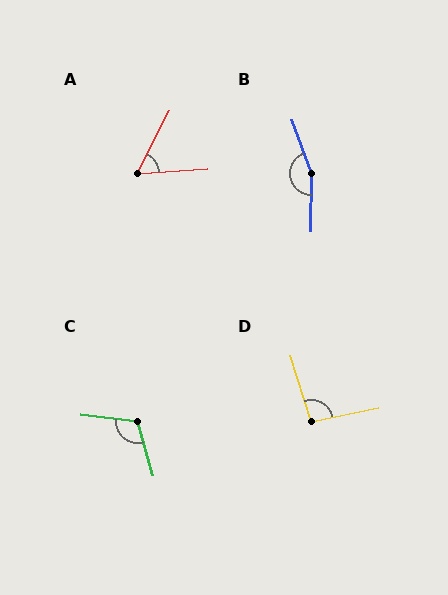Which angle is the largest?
B, at approximately 159 degrees.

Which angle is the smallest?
A, at approximately 58 degrees.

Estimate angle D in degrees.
Approximately 96 degrees.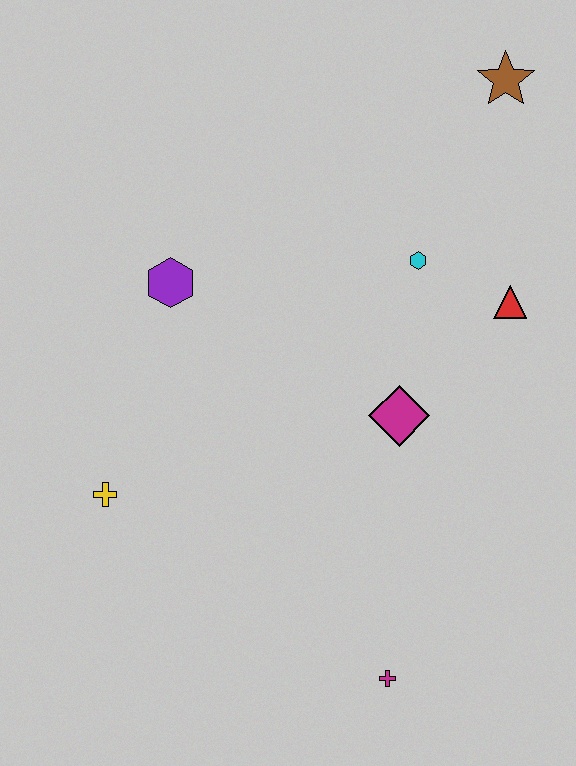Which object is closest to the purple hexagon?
The yellow cross is closest to the purple hexagon.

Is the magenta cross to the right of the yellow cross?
Yes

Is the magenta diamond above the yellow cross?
Yes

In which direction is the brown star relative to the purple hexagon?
The brown star is to the right of the purple hexagon.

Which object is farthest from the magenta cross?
The brown star is farthest from the magenta cross.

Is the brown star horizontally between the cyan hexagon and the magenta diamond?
No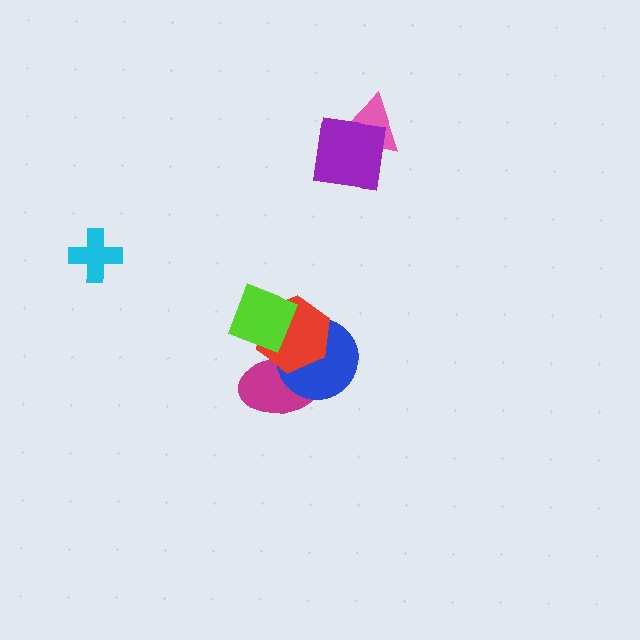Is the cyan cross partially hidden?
No, no other shape covers it.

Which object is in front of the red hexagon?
The lime diamond is in front of the red hexagon.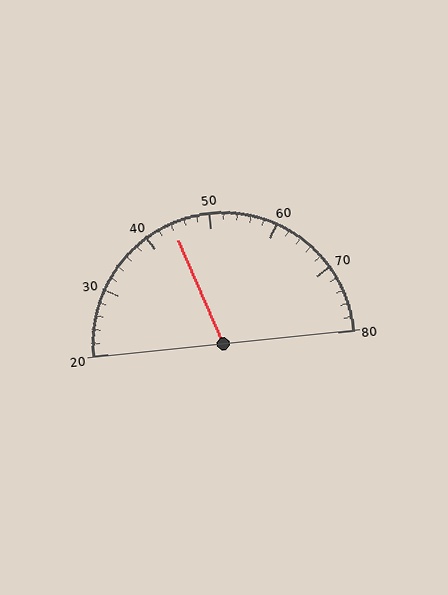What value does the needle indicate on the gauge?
The needle indicates approximately 44.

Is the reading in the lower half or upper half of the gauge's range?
The reading is in the lower half of the range (20 to 80).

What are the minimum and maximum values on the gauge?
The gauge ranges from 20 to 80.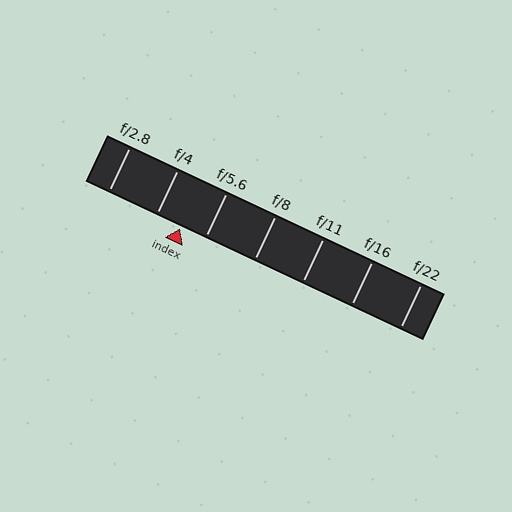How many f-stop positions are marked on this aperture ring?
There are 7 f-stop positions marked.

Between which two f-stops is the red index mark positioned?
The index mark is between f/4 and f/5.6.